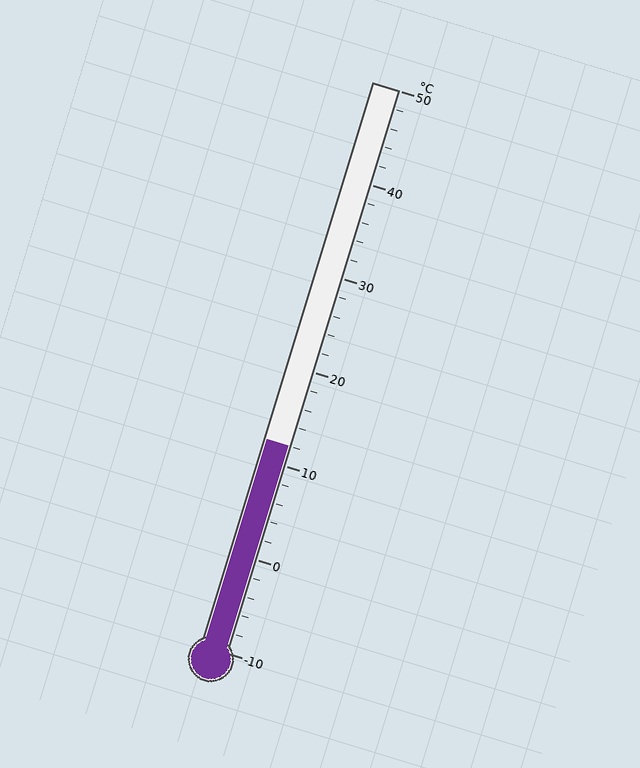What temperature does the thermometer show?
The thermometer shows approximately 12°C.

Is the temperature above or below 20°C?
The temperature is below 20°C.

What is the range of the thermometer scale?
The thermometer scale ranges from -10°C to 50°C.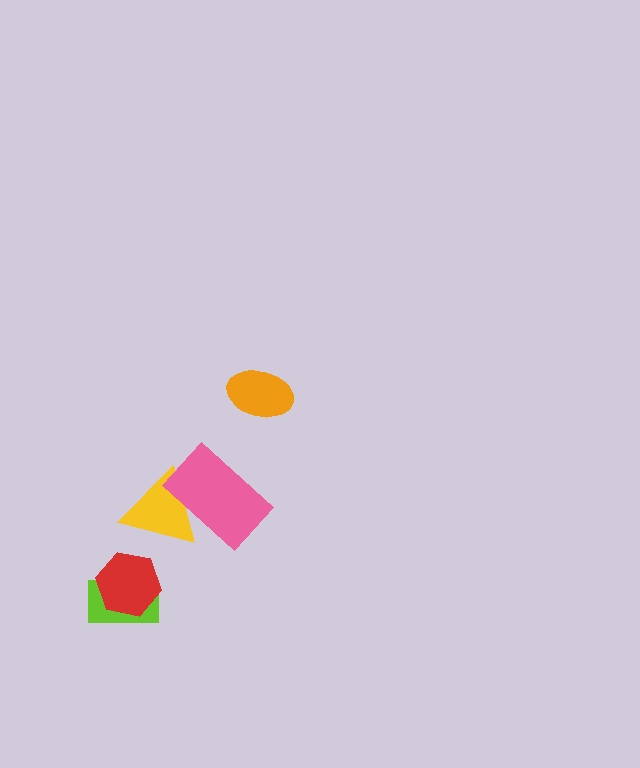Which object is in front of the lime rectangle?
The red hexagon is in front of the lime rectangle.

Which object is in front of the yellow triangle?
The pink rectangle is in front of the yellow triangle.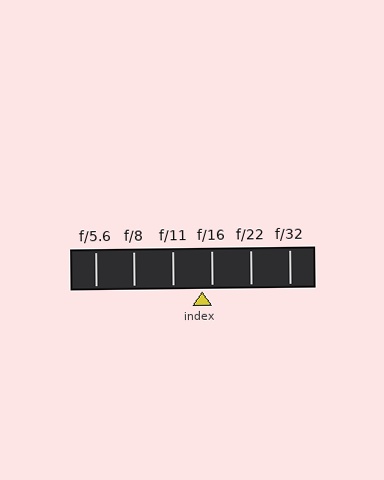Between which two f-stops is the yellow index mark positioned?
The index mark is between f/11 and f/16.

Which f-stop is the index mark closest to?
The index mark is closest to f/16.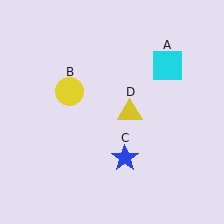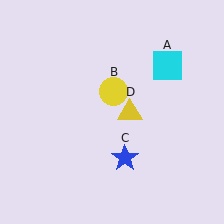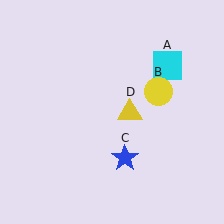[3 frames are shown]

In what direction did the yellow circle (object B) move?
The yellow circle (object B) moved right.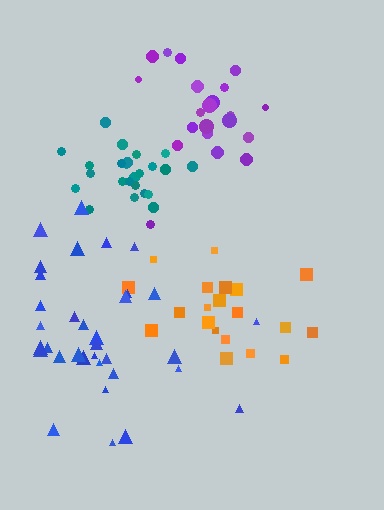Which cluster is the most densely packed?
Teal.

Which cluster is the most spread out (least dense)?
Blue.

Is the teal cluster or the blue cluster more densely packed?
Teal.